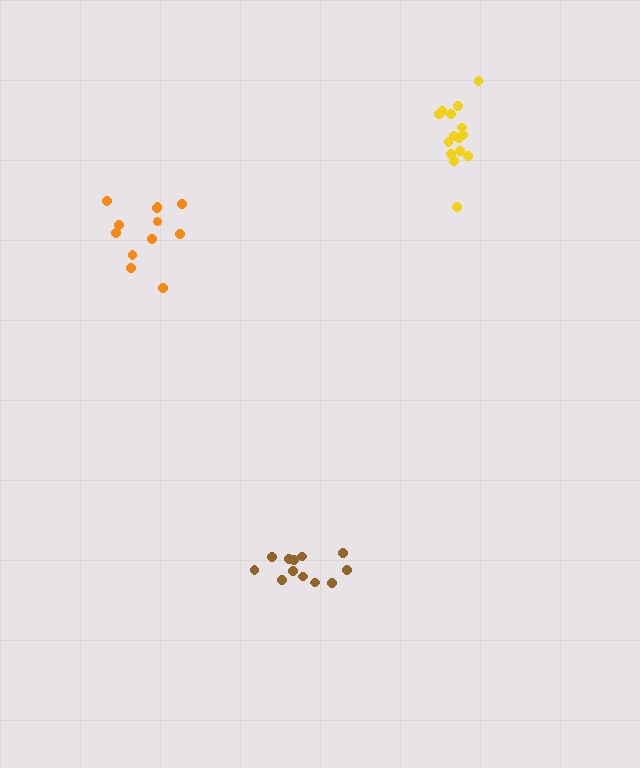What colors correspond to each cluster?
The clusters are colored: yellow, brown, orange.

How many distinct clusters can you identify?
There are 3 distinct clusters.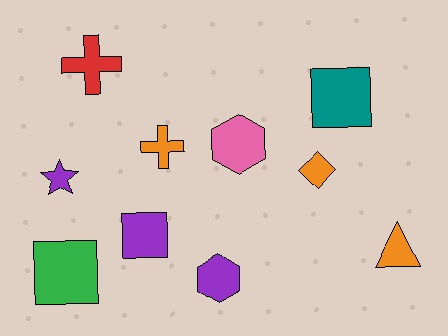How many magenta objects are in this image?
There are no magenta objects.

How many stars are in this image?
There is 1 star.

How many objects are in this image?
There are 10 objects.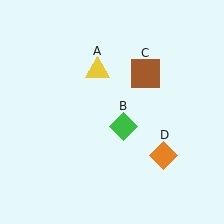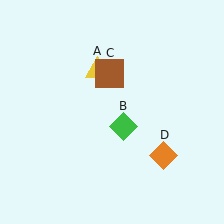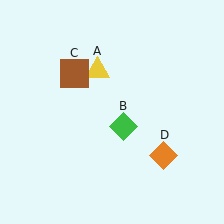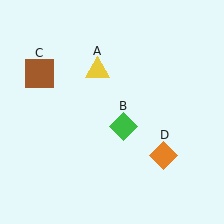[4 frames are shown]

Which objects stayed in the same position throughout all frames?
Yellow triangle (object A) and green diamond (object B) and orange diamond (object D) remained stationary.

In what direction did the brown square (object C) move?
The brown square (object C) moved left.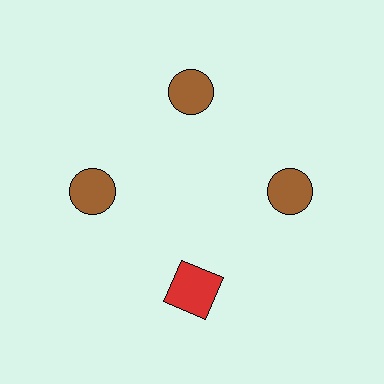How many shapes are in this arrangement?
There are 4 shapes arranged in a ring pattern.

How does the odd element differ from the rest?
It differs in both color (red instead of brown) and shape (square instead of circle).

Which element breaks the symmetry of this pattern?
The red square at roughly the 6 o'clock position breaks the symmetry. All other shapes are brown circles.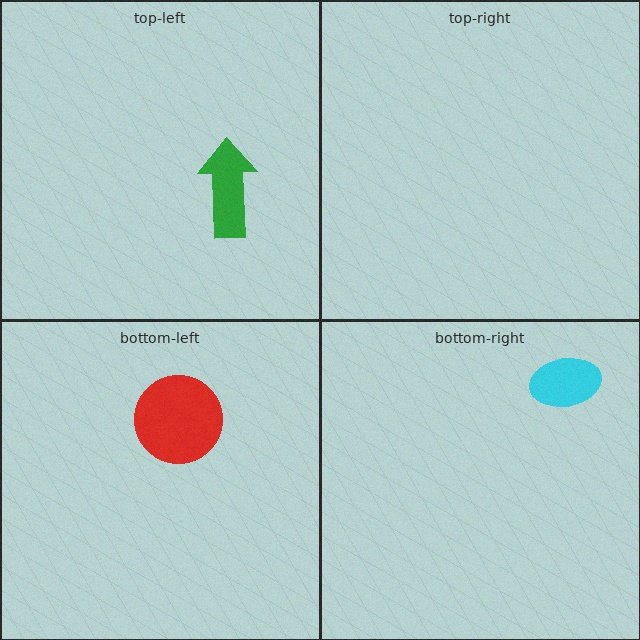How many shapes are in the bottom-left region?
1.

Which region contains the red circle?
The bottom-left region.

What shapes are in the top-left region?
The green arrow.